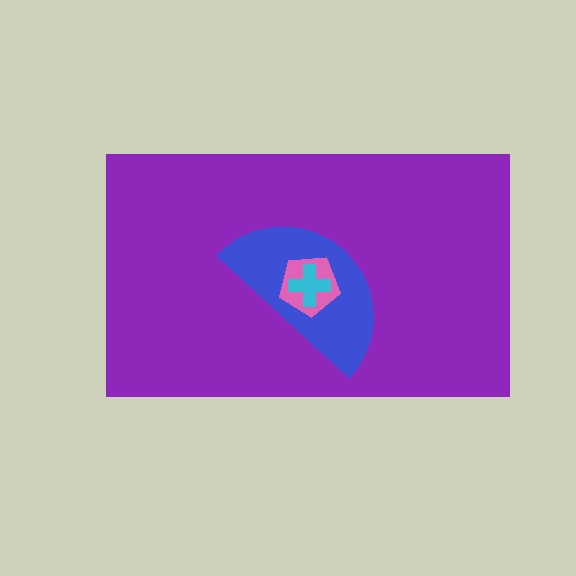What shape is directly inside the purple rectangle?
The blue semicircle.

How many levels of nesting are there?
4.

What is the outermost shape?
The purple rectangle.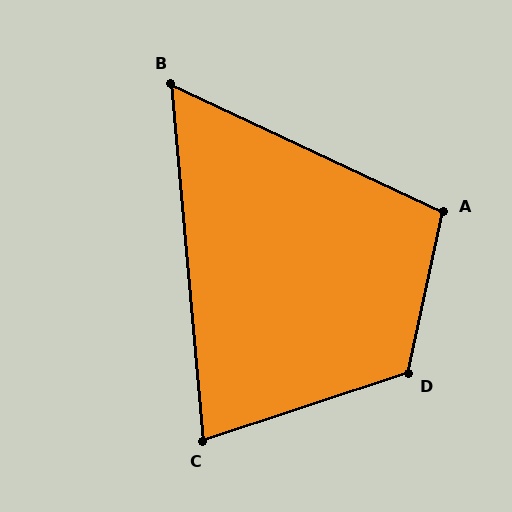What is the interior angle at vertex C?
Approximately 77 degrees (acute).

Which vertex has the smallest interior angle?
B, at approximately 60 degrees.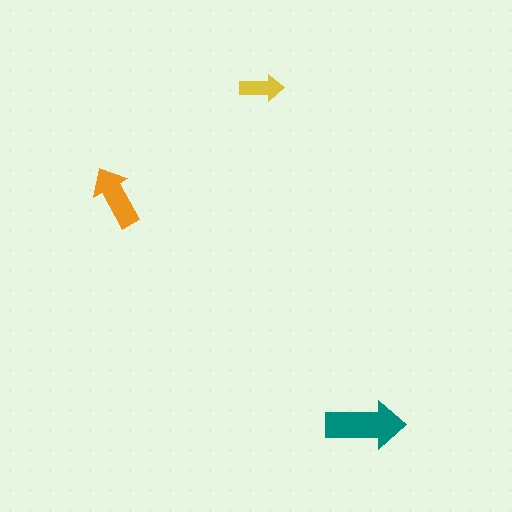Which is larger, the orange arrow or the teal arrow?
The teal one.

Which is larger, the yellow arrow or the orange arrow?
The orange one.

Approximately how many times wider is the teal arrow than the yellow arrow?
About 2 times wider.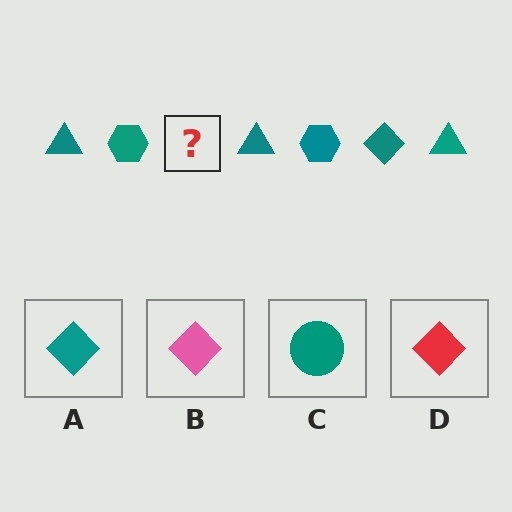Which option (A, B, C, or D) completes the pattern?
A.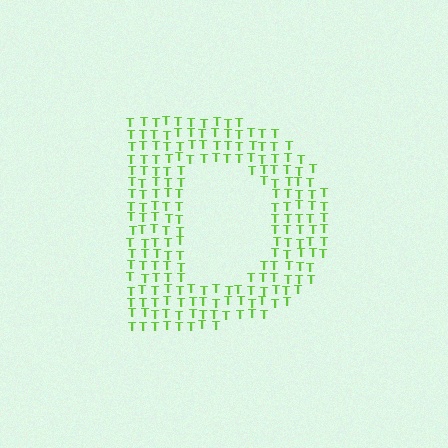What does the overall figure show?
The overall figure shows the letter D.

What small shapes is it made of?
It is made of small letter T's.